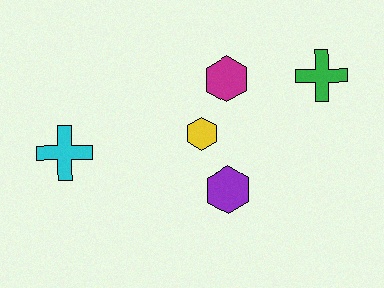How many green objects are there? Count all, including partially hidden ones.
There is 1 green object.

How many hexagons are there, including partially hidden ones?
There are 3 hexagons.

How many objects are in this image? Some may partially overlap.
There are 5 objects.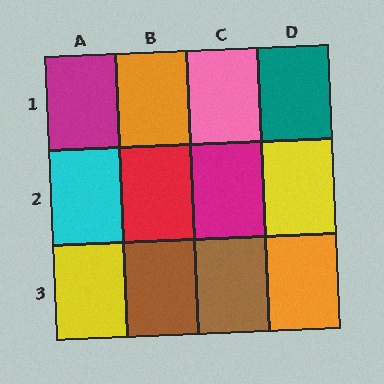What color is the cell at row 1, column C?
Pink.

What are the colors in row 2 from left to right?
Cyan, red, magenta, yellow.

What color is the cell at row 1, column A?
Magenta.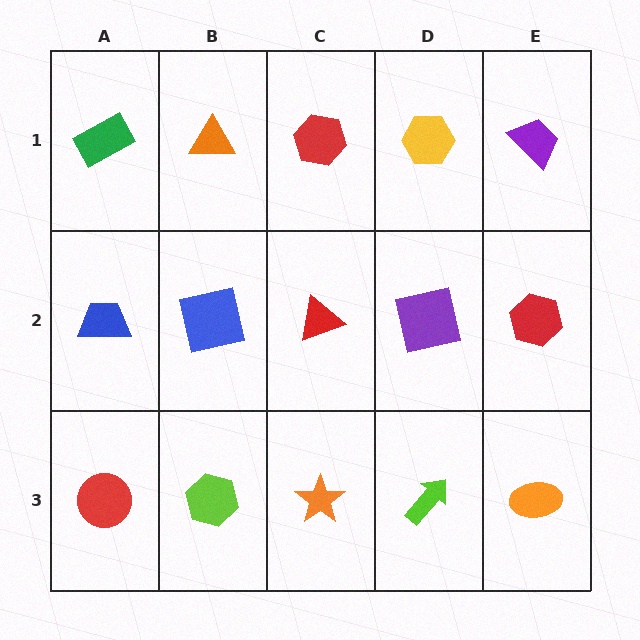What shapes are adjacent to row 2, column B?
An orange triangle (row 1, column B), a lime hexagon (row 3, column B), a blue trapezoid (row 2, column A), a red triangle (row 2, column C).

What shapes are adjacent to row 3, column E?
A red hexagon (row 2, column E), a lime arrow (row 3, column D).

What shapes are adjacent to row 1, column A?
A blue trapezoid (row 2, column A), an orange triangle (row 1, column B).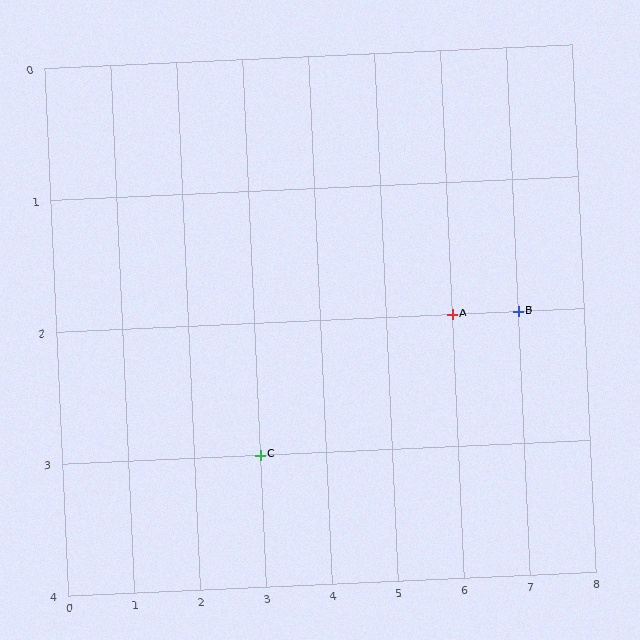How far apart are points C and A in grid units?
Points C and A are 3 columns and 1 row apart (about 3.2 grid units diagonally).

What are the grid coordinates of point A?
Point A is at grid coordinates (6, 2).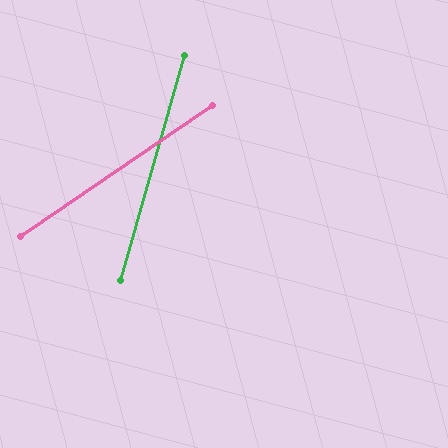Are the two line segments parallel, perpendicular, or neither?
Neither parallel nor perpendicular — they differ by about 40°.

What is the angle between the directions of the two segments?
Approximately 40 degrees.